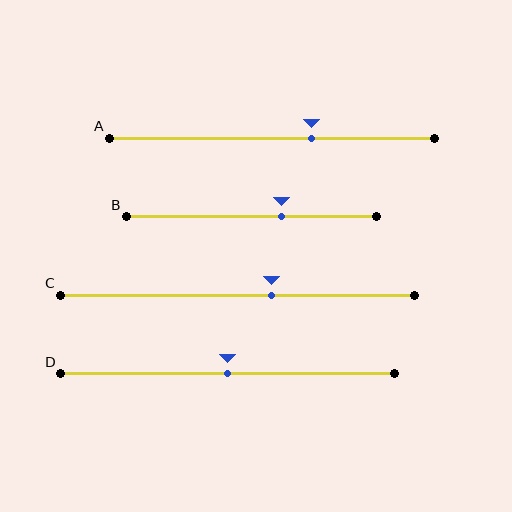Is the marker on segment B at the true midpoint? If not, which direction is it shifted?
No, the marker on segment B is shifted to the right by about 12% of the segment length.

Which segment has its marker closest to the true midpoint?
Segment D has its marker closest to the true midpoint.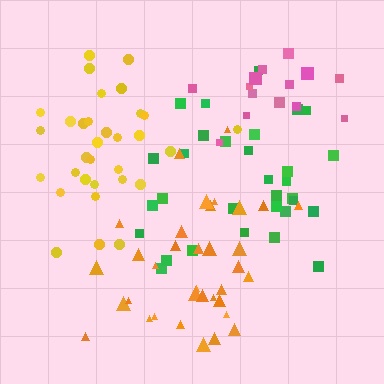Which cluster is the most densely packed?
Yellow.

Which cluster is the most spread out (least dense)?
Orange.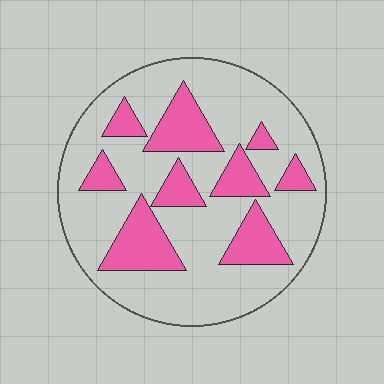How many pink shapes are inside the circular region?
9.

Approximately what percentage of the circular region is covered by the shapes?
Approximately 25%.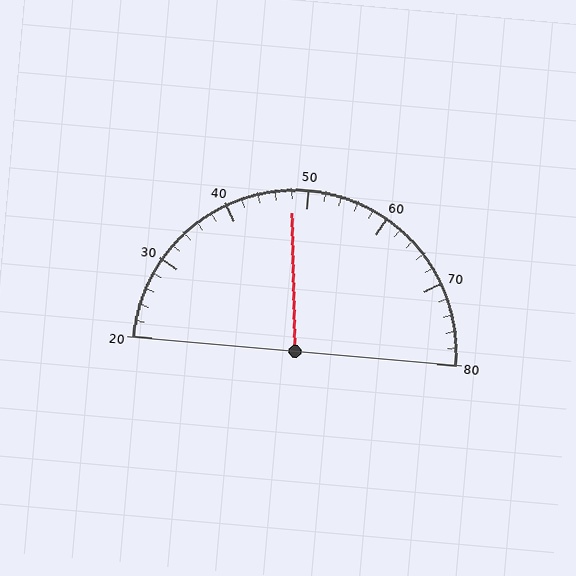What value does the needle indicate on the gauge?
The needle indicates approximately 48.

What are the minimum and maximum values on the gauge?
The gauge ranges from 20 to 80.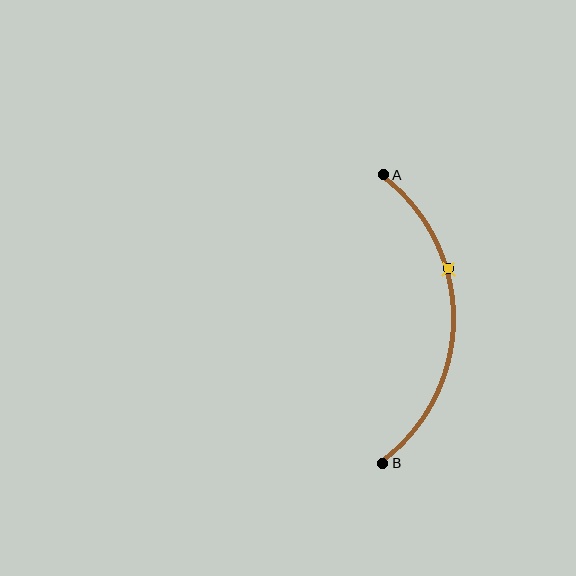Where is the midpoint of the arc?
The arc midpoint is the point on the curve farthest from the straight line joining A and B. It sits to the right of that line.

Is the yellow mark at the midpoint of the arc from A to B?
No. The yellow mark lies on the arc but is closer to endpoint A. The arc midpoint would be at the point on the curve equidistant along the arc from both A and B.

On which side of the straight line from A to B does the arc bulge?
The arc bulges to the right of the straight line connecting A and B.